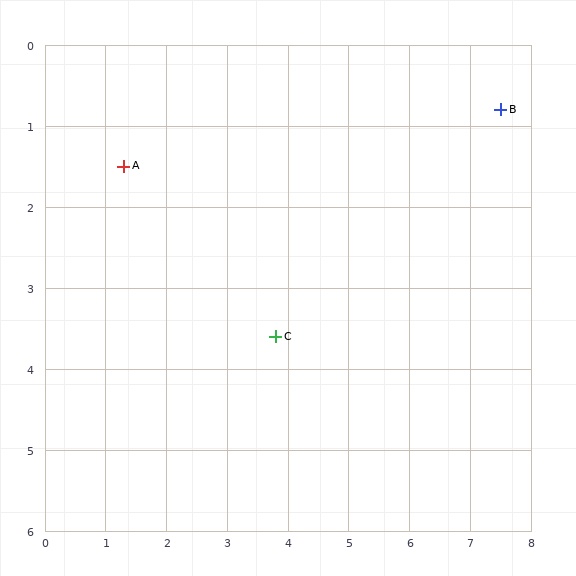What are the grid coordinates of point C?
Point C is at approximately (3.8, 3.6).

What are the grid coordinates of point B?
Point B is at approximately (7.5, 0.8).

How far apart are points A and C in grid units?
Points A and C are about 3.3 grid units apart.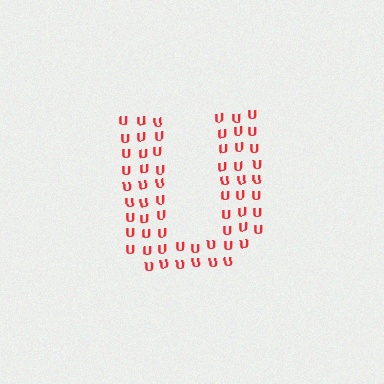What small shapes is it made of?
It is made of small letter U's.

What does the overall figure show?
The overall figure shows the letter U.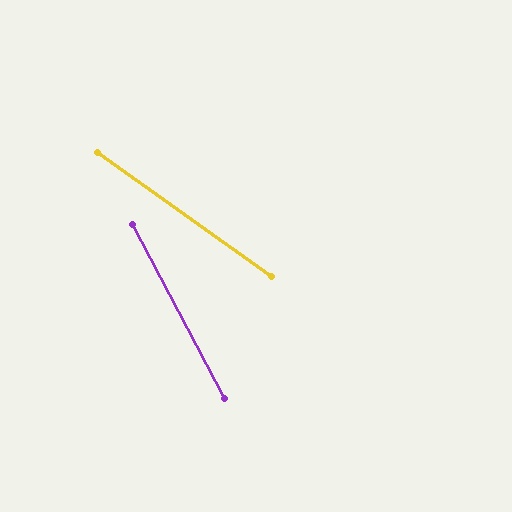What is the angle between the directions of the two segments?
Approximately 27 degrees.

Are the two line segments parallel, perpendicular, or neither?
Neither parallel nor perpendicular — they differ by about 27°.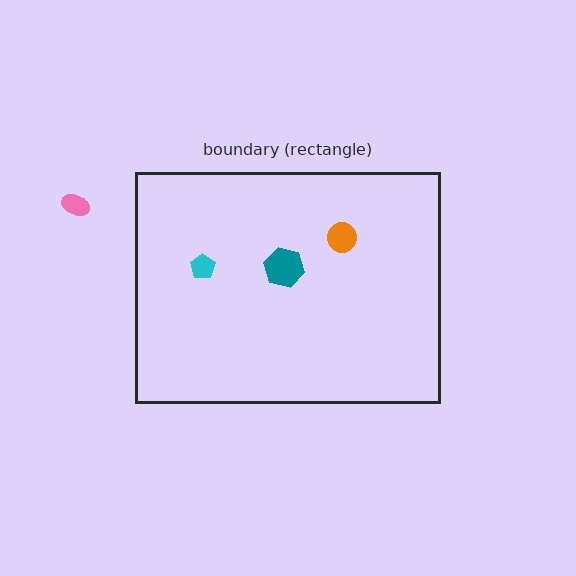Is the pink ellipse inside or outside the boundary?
Outside.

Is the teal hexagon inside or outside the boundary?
Inside.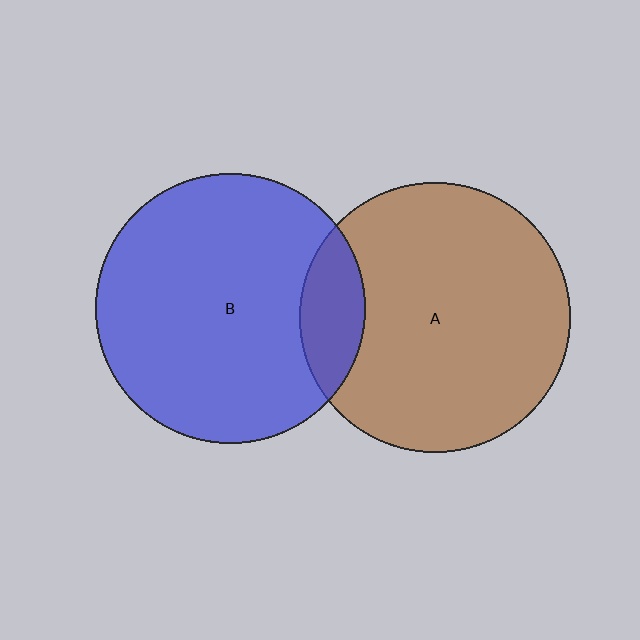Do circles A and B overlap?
Yes.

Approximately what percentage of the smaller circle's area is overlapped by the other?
Approximately 15%.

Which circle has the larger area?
Circle A (brown).